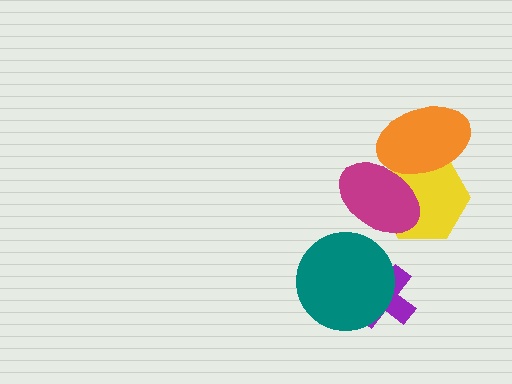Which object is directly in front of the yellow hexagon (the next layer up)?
The orange ellipse is directly in front of the yellow hexagon.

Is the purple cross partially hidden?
Yes, it is partially covered by another shape.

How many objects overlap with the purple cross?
1 object overlaps with the purple cross.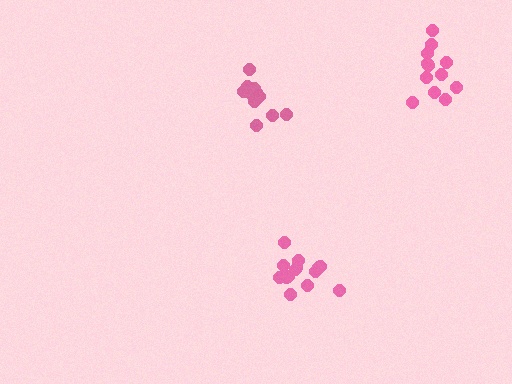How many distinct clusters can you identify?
There are 3 distinct clusters.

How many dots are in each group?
Group 1: 15 dots, Group 2: 12 dots, Group 3: 12 dots (39 total).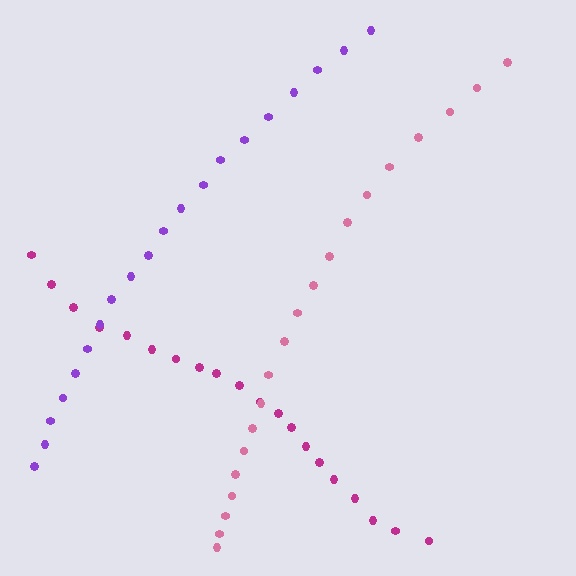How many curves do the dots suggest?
There are 3 distinct paths.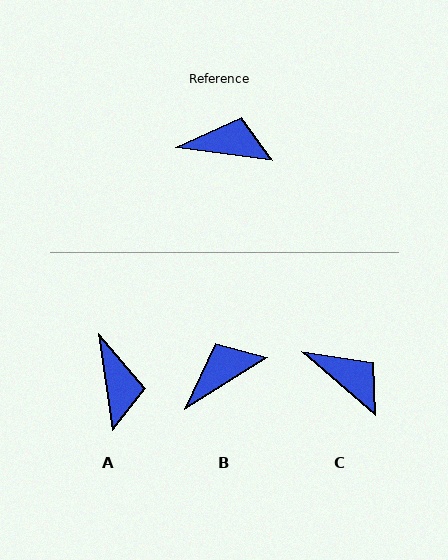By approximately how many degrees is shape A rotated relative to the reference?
Approximately 74 degrees clockwise.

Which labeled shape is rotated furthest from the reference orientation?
A, about 74 degrees away.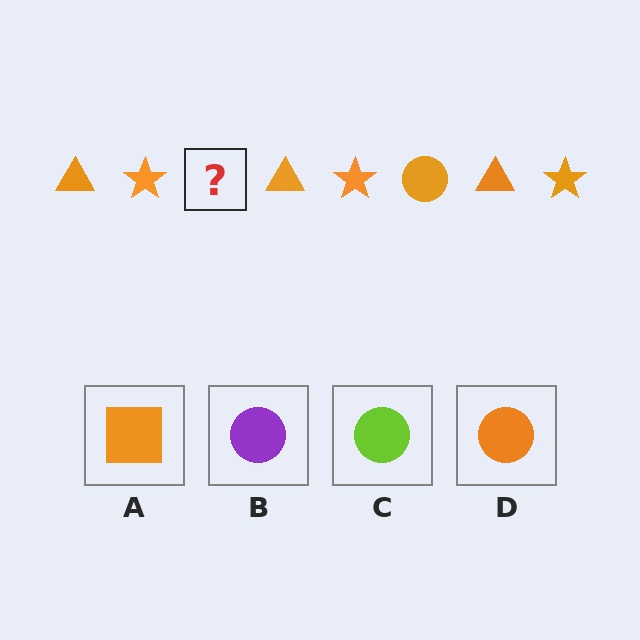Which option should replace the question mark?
Option D.